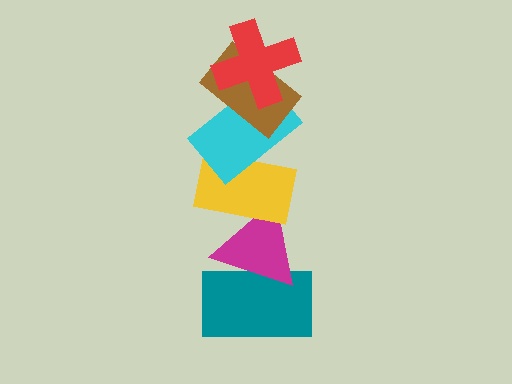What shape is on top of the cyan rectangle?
The brown rectangle is on top of the cyan rectangle.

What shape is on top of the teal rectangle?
The magenta triangle is on top of the teal rectangle.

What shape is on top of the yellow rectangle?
The cyan rectangle is on top of the yellow rectangle.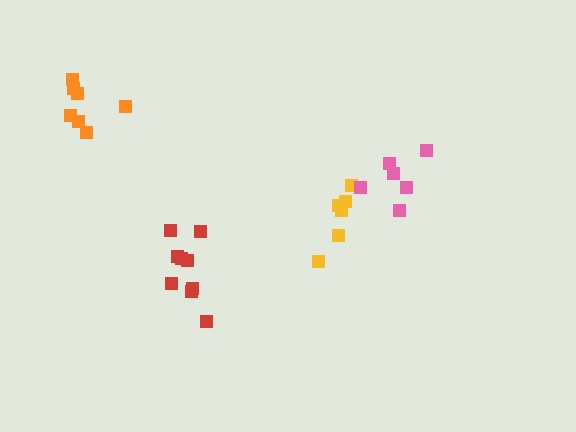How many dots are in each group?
Group 1: 6 dots, Group 2: 6 dots, Group 3: 7 dots, Group 4: 9 dots (28 total).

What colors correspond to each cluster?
The clusters are colored: yellow, pink, orange, red.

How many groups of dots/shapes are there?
There are 4 groups.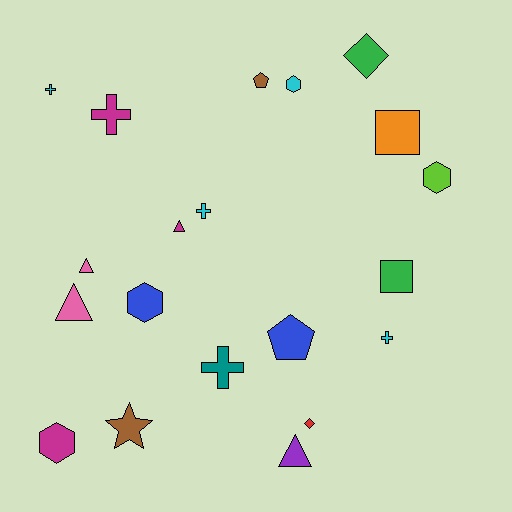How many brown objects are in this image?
There are 2 brown objects.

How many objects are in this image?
There are 20 objects.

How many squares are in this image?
There are 2 squares.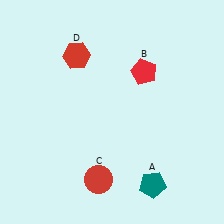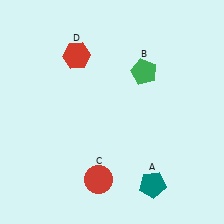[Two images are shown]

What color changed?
The pentagon (B) changed from red in Image 1 to green in Image 2.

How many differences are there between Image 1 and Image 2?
There is 1 difference between the two images.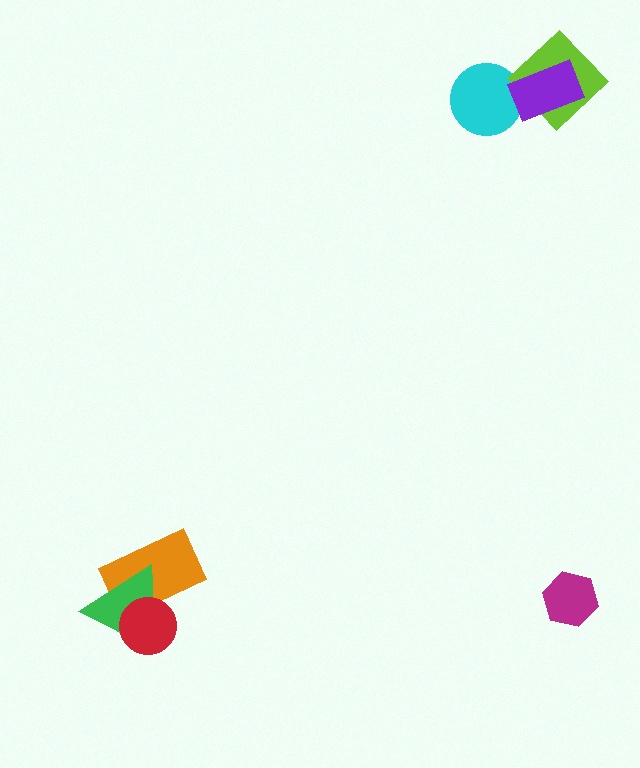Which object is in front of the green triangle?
The red circle is in front of the green triangle.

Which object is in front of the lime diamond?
The purple rectangle is in front of the lime diamond.